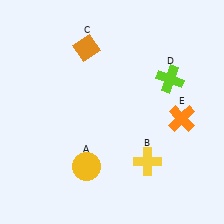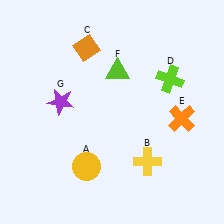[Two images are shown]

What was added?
A lime triangle (F), a purple star (G) were added in Image 2.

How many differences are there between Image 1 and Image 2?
There are 2 differences between the two images.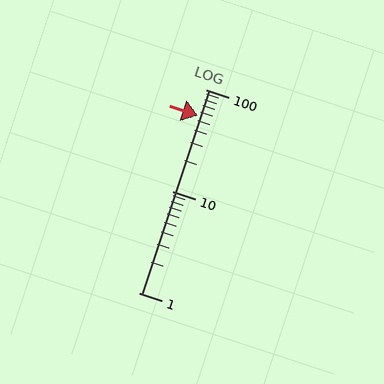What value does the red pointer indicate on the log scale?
The pointer indicates approximately 55.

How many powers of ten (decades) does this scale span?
The scale spans 2 decades, from 1 to 100.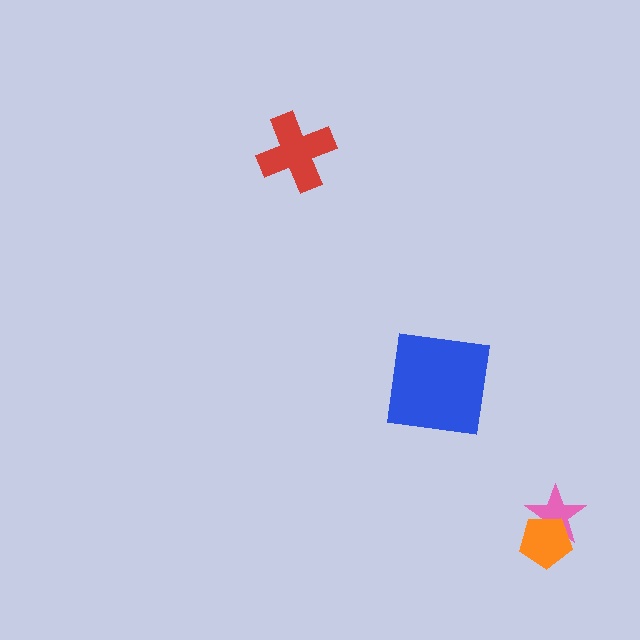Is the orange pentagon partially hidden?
No, no other shape covers it.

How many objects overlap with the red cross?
0 objects overlap with the red cross.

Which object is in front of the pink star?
The orange pentagon is in front of the pink star.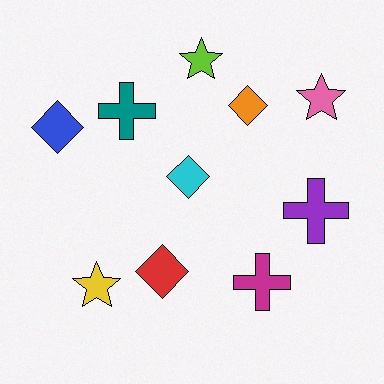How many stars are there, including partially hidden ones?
There are 3 stars.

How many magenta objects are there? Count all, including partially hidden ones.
There is 1 magenta object.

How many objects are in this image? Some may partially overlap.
There are 10 objects.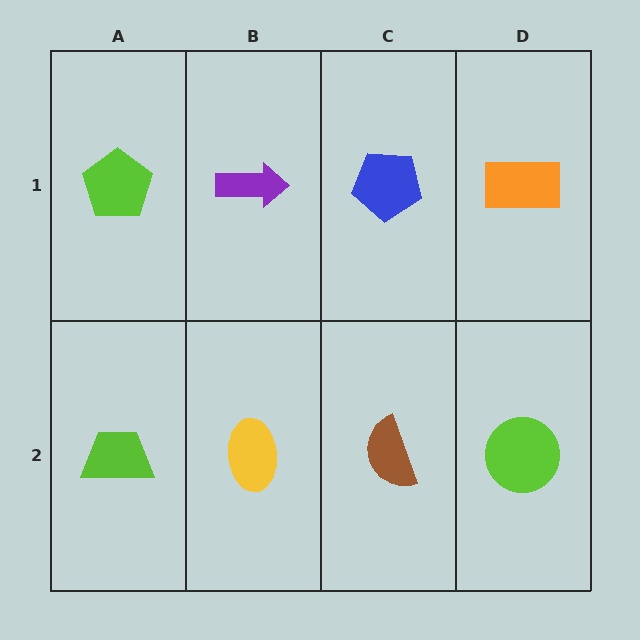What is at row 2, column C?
A brown semicircle.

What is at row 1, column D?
An orange rectangle.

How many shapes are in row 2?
4 shapes.